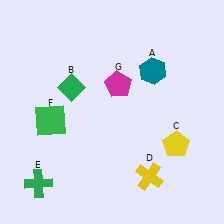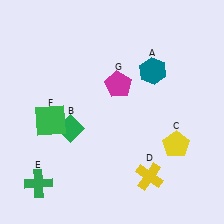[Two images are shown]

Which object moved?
The green diamond (B) moved down.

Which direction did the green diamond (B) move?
The green diamond (B) moved down.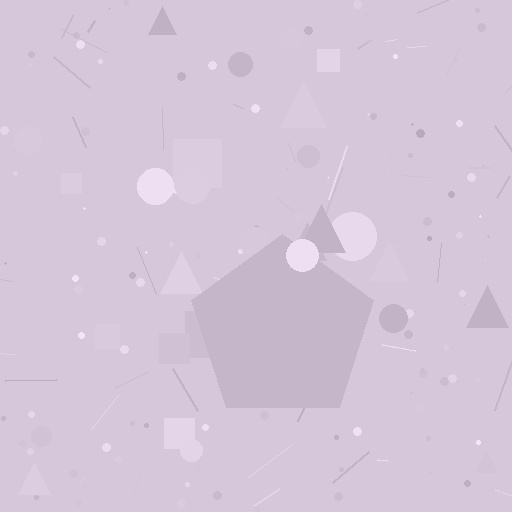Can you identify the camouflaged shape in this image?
The camouflaged shape is a pentagon.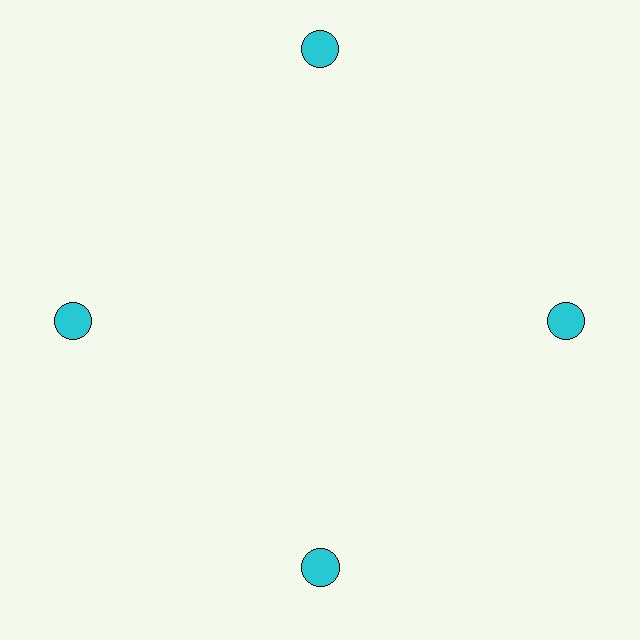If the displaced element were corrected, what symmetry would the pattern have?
It would have 4-fold rotational symmetry — the pattern would map onto itself every 90 degrees.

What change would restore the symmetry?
The symmetry would be restored by moving it inward, back onto the ring so that all 4 circles sit at equal angles and equal distance from the center.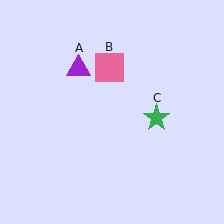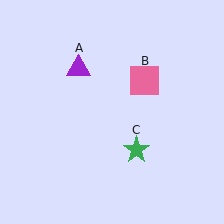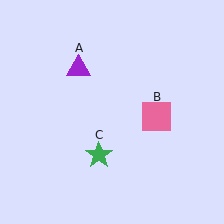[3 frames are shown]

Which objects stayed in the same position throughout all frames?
Purple triangle (object A) remained stationary.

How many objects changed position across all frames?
2 objects changed position: pink square (object B), green star (object C).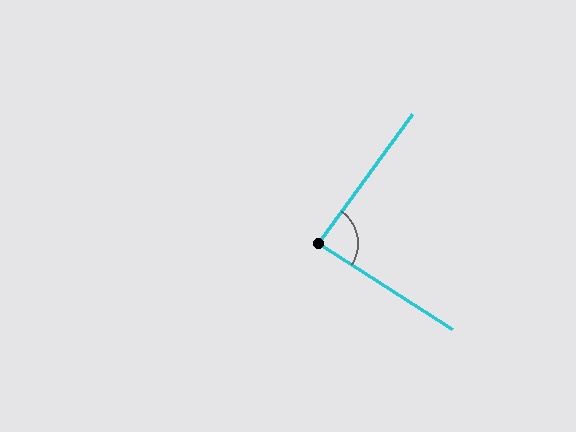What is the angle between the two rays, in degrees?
Approximately 86 degrees.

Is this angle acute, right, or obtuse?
It is approximately a right angle.